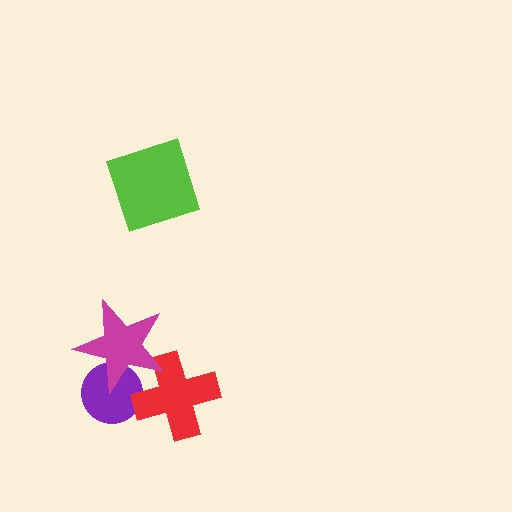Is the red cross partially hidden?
Yes, it is partially covered by another shape.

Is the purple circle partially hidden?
Yes, it is partially covered by another shape.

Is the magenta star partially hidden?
No, no other shape covers it.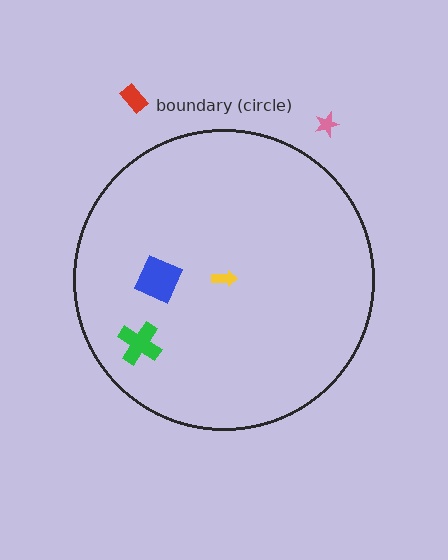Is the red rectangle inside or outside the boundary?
Outside.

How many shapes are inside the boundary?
3 inside, 2 outside.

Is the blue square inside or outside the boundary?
Inside.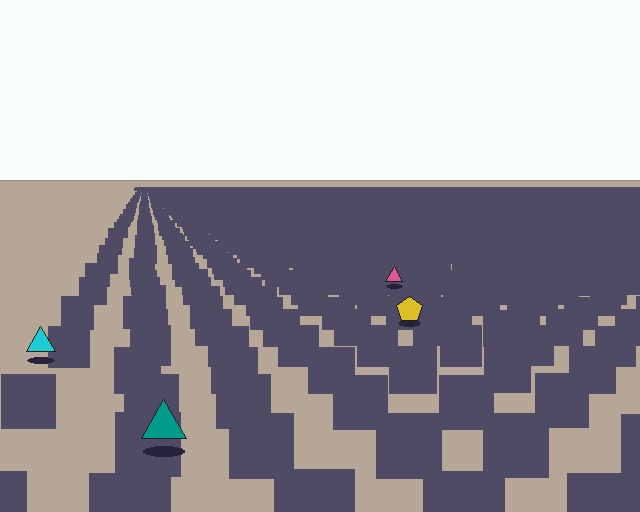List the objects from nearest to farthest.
From nearest to farthest: the teal triangle, the cyan triangle, the yellow pentagon, the pink triangle.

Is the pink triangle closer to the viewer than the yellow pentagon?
No. The yellow pentagon is closer — you can tell from the texture gradient: the ground texture is coarser near it.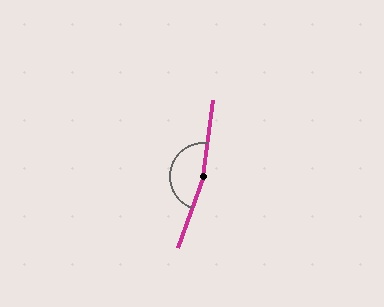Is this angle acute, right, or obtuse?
It is obtuse.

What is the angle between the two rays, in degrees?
Approximately 167 degrees.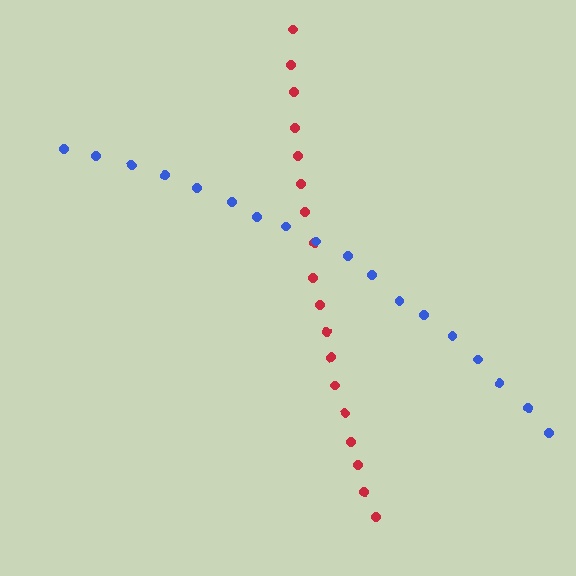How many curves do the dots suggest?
There are 2 distinct paths.